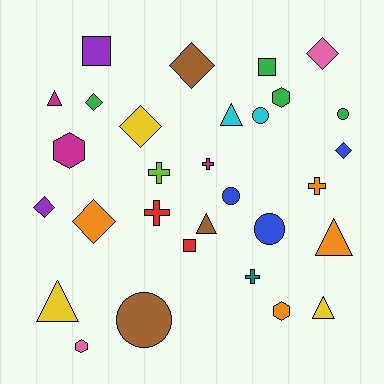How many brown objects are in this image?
There are 3 brown objects.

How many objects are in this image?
There are 30 objects.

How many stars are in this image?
There are no stars.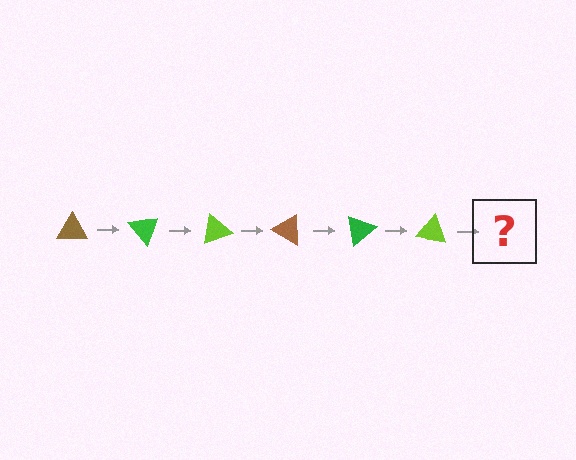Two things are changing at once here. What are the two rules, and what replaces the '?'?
The two rules are that it rotates 50 degrees each step and the color cycles through brown, green, and lime. The '?' should be a brown triangle, rotated 300 degrees from the start.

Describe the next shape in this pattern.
It should be a brown triangle, rotated 300 degrees from the start.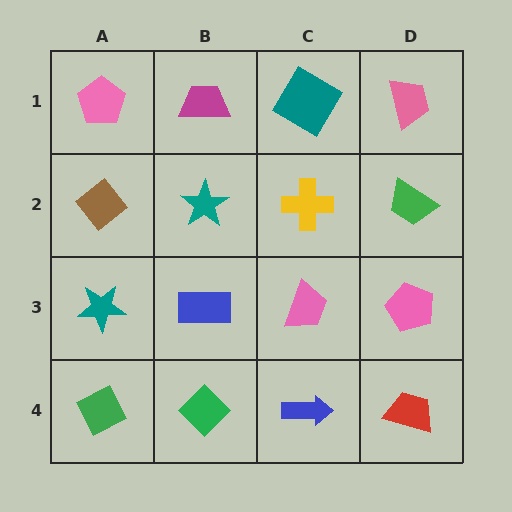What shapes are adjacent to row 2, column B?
A magenta trapezoid (row 1, column B), a blue rectangle (row 3, column B), a brown diamond (row 2, column A), a yellow cross (row 2, column C).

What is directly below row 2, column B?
A blue rectangle.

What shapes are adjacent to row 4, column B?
A blue rectangle (row 3, column B), a green diamond (row 4, column A), a blue arrow (row 4, column C).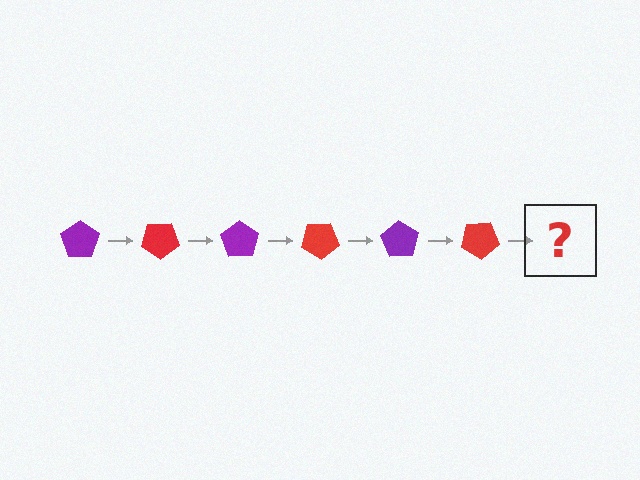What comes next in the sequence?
The next element should be a purple pentagon, rotated 210 degrees from the start.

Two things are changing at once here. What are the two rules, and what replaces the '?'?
The two rules are that it rotates 35 degrees each step and the color cycles through purple and red. The '?' should be a purple pentagon, rotated 210 degrees from the start.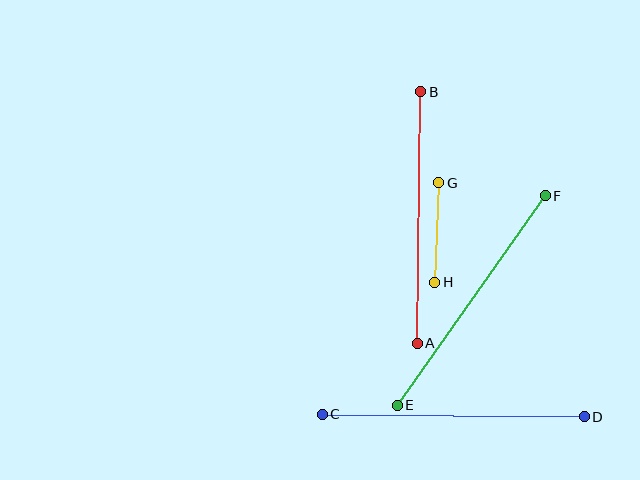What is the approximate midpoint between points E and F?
The midpoint is at approximately (471, 301) pixels.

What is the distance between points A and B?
The distance is approximately 252 pixels.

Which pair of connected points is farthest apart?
Points C and D are farthest apart.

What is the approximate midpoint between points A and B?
The midpoint is at approximately (419, 217) pixels.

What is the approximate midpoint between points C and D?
The midpoint is at approximately (453, 415) pixels.